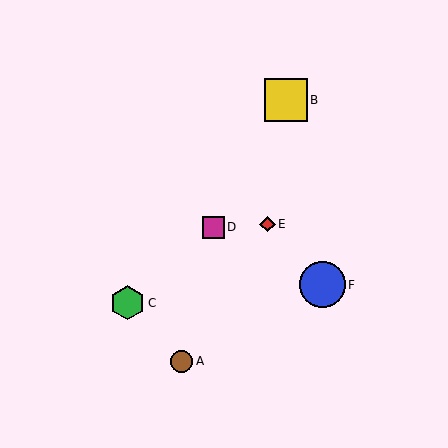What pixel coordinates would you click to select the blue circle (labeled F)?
Click at (322, 285) to select the blue circle F.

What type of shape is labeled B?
Shape B is a yellow square.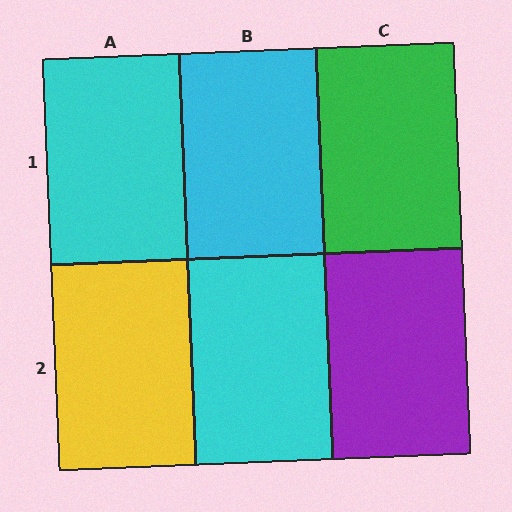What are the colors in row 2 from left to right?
Yellow, cyan, purple.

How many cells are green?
1 cell is green.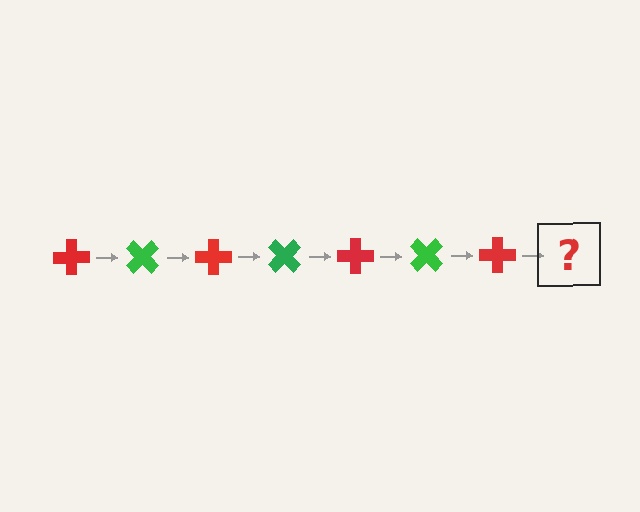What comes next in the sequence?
The next element should be a green cross, rotated 315 degrees from the start.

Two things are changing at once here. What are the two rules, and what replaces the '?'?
The two rules are that it rotates 45 degrees each step and the color cycles through red and green. The '?' should be a green cross, rotated 315 degrees from the start.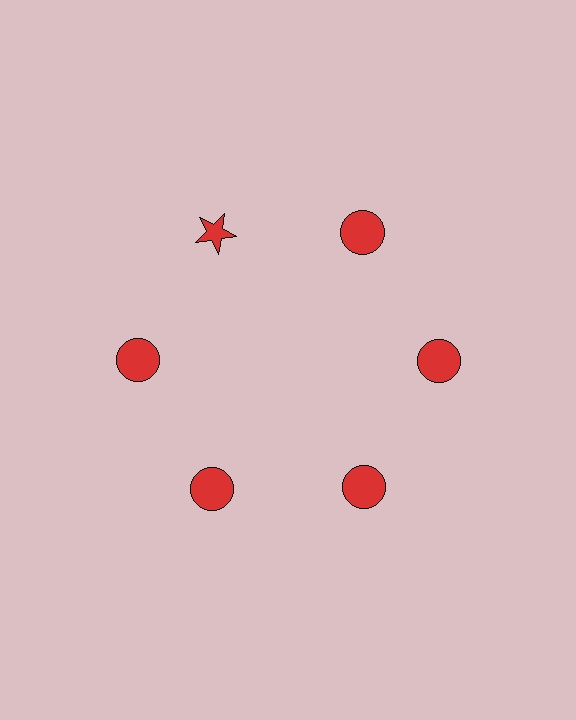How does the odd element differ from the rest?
It has a different shape: star instead of circle.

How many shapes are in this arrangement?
There are 6 shapes arranged in a ring pattern.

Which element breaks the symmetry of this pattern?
The red star at roughly the 11 o'clock position breaks the symmetry. All other shapes are red circles.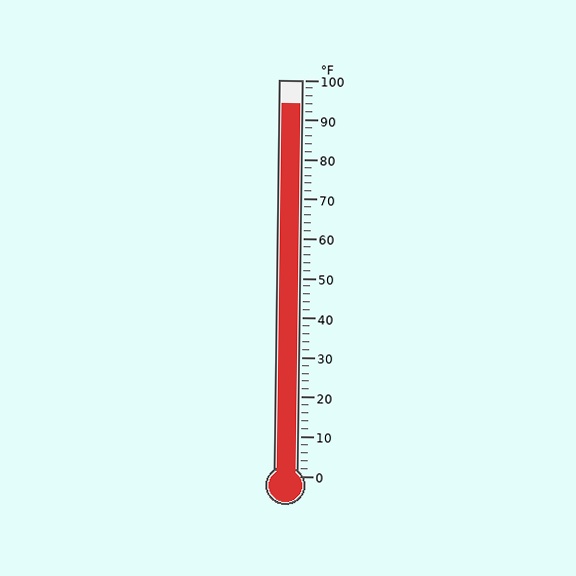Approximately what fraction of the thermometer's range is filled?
The thermometer is filled to approximately 95% of its range.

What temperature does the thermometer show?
The thermometer shows approximately 94°F.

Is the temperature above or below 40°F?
The temperature is above 40°F.